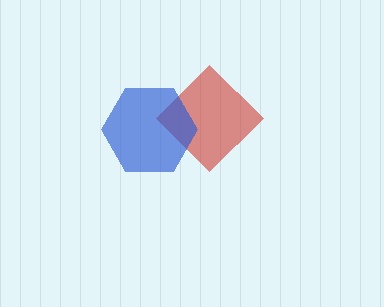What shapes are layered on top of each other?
The layered shapes are: a red diamond, a blue hexagon.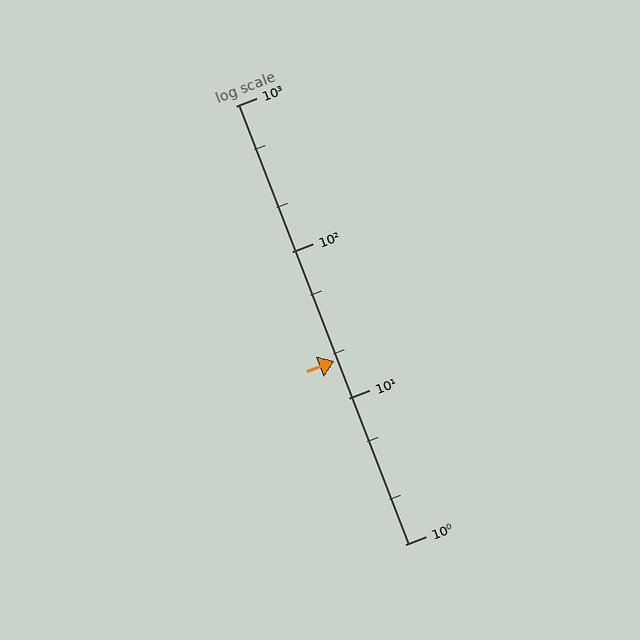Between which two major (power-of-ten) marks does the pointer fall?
The pointer is between 10 and 100.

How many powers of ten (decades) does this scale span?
The scale spans 3 decades, from 1 to 1000.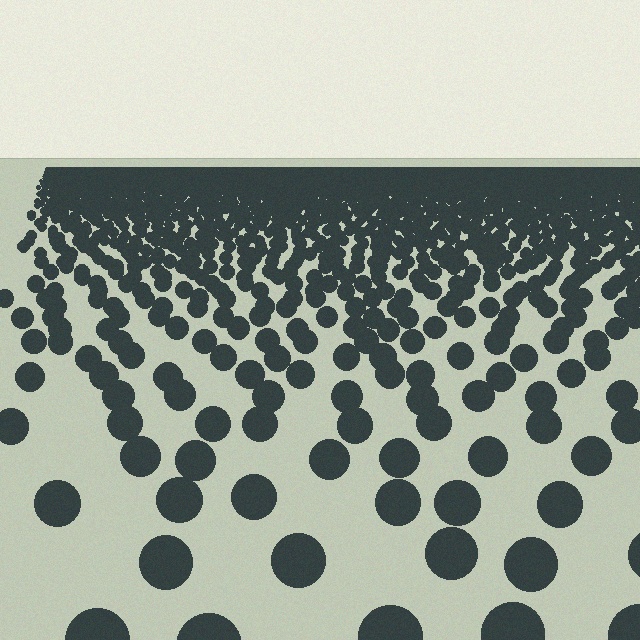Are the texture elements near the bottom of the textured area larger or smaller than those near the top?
Larger. Near the bottom, elements are closer to the viewer and appear at a bigger on-screen size.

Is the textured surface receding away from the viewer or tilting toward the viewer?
The surface is receding away from the viewer. Texture elements get smaller and denser toward the top.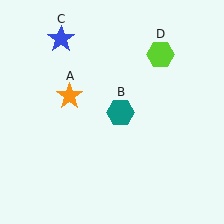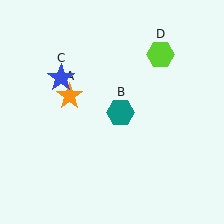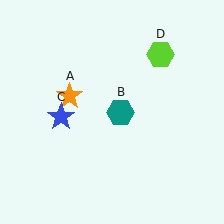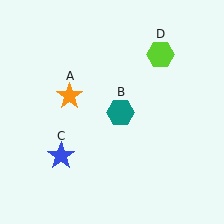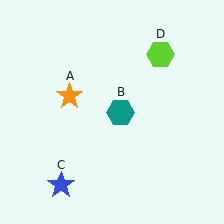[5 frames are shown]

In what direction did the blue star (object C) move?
The blue star (object C) moved down.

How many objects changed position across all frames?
1 object changed position: blue star (object C).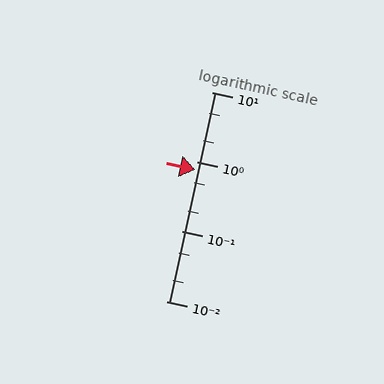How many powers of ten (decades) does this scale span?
The scale spans 3 decades, from 0.01 to 10.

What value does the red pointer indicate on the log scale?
The pointer indicates approximately 0.77.